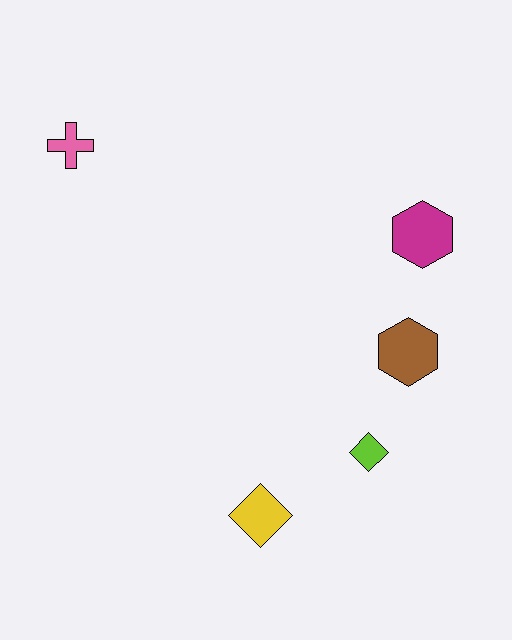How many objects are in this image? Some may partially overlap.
There are 5 objects.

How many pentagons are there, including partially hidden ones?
There are no pentagons.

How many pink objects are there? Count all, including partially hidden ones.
There is 1 pink object.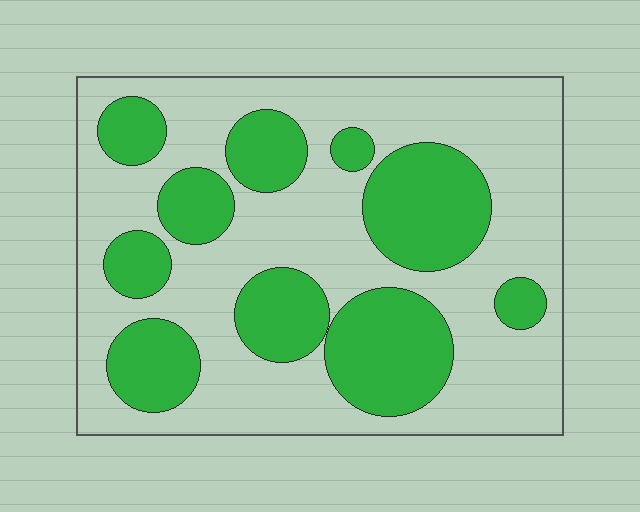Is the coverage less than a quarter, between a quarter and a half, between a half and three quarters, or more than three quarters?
Between a quarter and a half.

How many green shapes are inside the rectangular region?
10.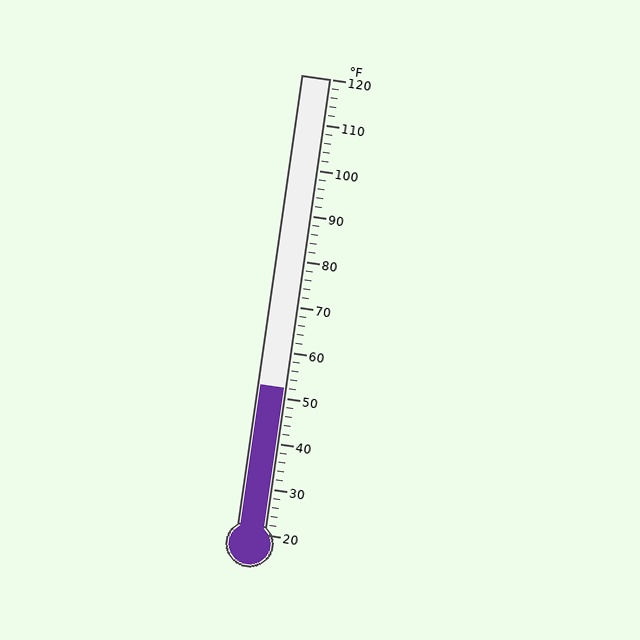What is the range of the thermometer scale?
The thermometer scale ranges from 20°F to 120°F.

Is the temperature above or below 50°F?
The temperature is above 50°F.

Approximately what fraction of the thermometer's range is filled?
The thermometer is filled to approximately 30% of its range.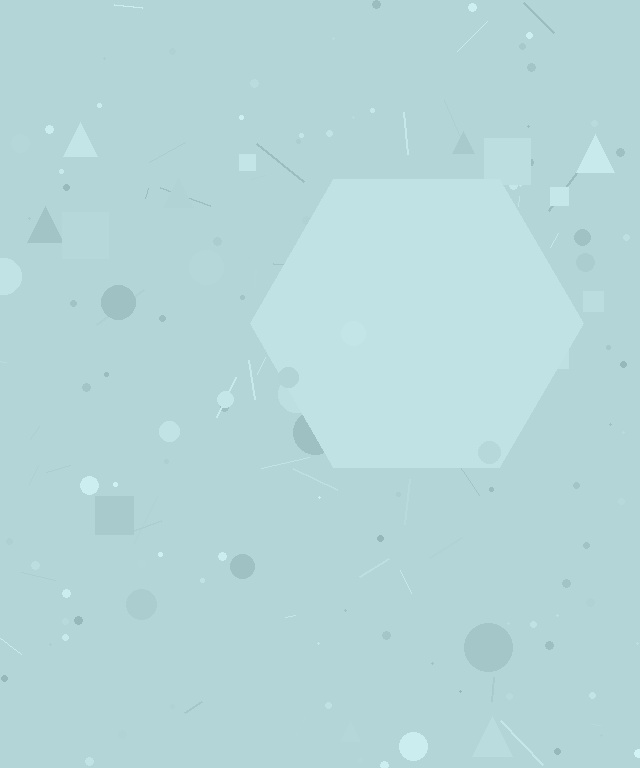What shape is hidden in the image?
A hexagon is hidden in the image.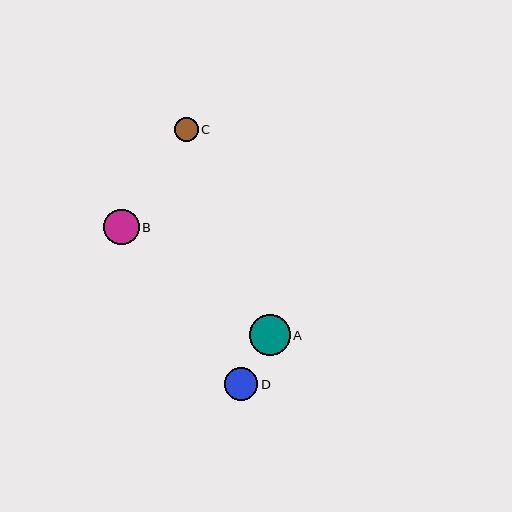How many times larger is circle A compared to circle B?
Circle A is approximately 1.2 times the size of circle B.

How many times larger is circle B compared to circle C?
Circle B is approximately 1.5 times the size of circle C.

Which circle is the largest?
Circle A is the largest with a size of approximately 41 pixels.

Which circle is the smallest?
Circle C is the smallest with a size of approximately 24 pixels.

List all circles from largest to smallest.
From largest to smallest: A, B, D, C.